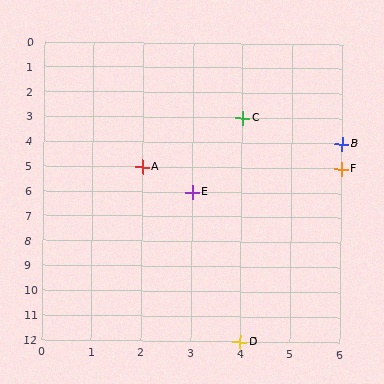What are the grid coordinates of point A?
Point A is at grid coordinates (2, 5).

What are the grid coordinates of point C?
Point C is at grid coordinates (4, 3).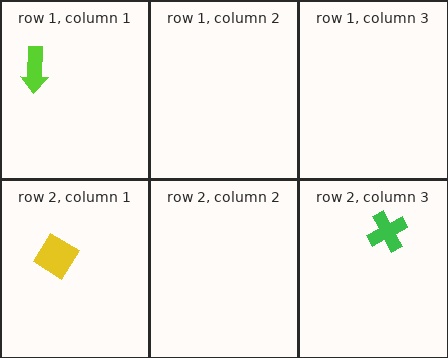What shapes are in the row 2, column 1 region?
The yellow diamond.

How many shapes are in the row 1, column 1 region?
1.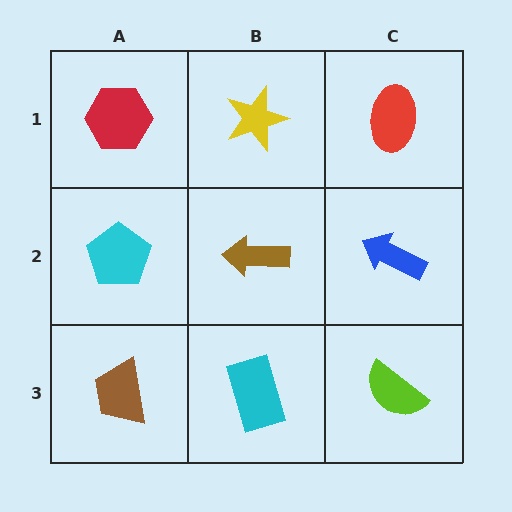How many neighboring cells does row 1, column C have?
2.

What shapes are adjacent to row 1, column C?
A blue arrow (row 2, column C), a yellow star (row 1, column B).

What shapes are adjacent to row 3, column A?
A cyan pentagon (row 2, column A), a cyan rectangle (row 3, column B).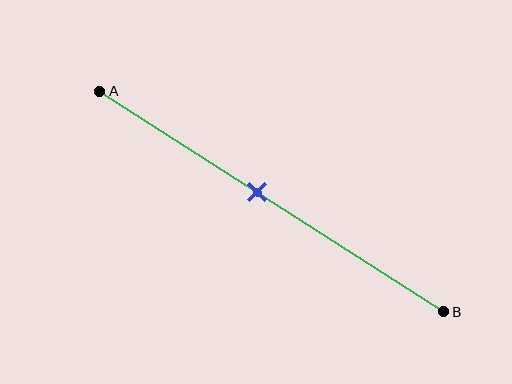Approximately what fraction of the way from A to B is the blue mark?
The blue mark is approximately 45% of the way from A to B.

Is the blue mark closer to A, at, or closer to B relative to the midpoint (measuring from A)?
The blue mark is closer to point A than the midpoint of segment AB.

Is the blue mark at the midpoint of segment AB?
No, the mark is at about 45% from A, not at the 50% midpoint.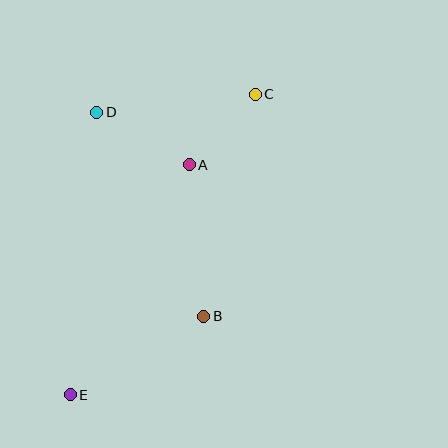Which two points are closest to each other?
Points A and C are closest to each other.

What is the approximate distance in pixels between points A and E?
The distance between A and E is approximately 259 pixels.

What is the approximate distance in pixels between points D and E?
The distance between D and E is approximately 284 pixels.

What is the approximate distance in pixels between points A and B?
The distance between A and B is approximately 152 pixels.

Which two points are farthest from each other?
Points C and E are farthest from each other.